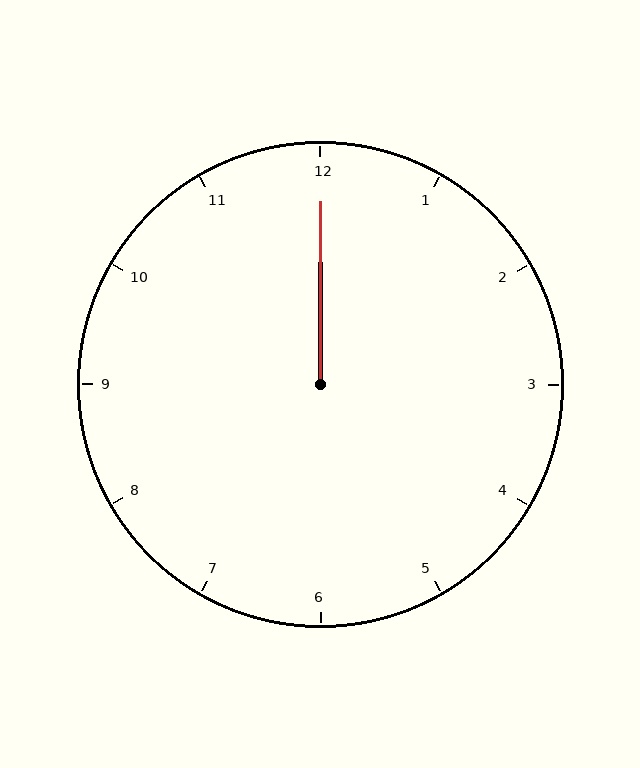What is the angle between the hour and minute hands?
Approximately 0 degrees.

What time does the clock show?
12:00.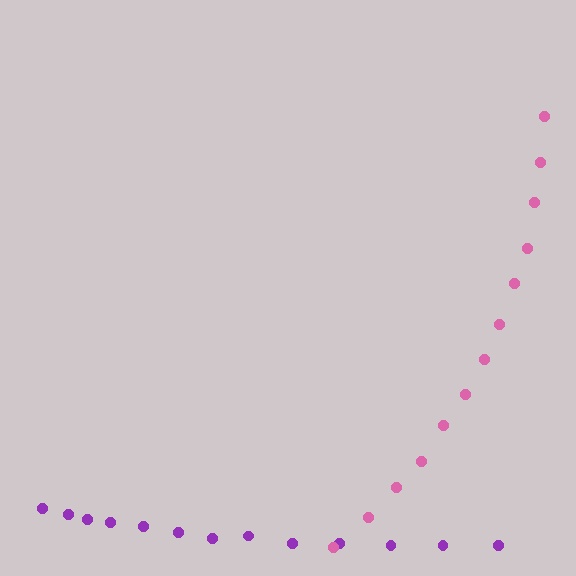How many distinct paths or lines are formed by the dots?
There are 2 distinct paths.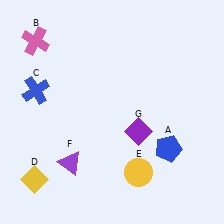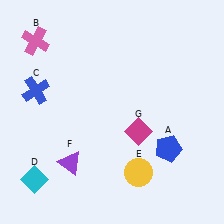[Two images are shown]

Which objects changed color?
D changed from yellow to cyan. G changed from purple to magenta.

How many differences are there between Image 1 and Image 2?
There are 2 differences between the two images.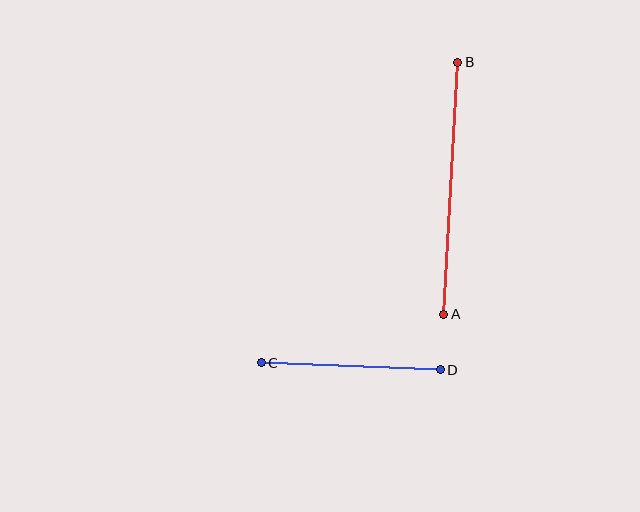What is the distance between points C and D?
The distance is approximately 179 pixels.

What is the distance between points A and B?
The distance is approximately 252 pixels.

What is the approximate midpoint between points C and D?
The midpoint is at approximately (351, 366) pixels.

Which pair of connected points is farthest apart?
Points A and B are farthest apart.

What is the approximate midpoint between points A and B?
The midpoint is at approximately (451, 188) pixels.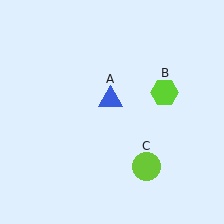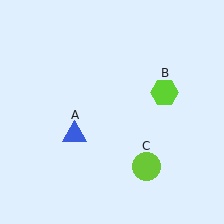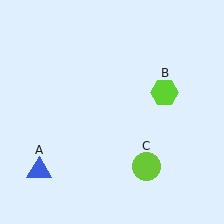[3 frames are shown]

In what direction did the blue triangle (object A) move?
The blue triangle (object A) moved down and to the left.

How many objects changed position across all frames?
1 object changed position: blue triangle (object A).